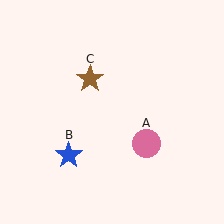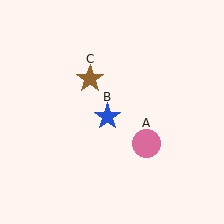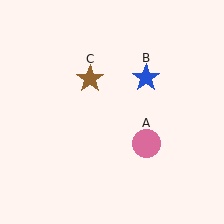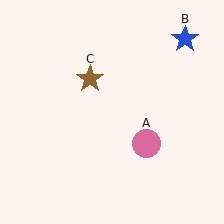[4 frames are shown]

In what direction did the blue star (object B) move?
The blue star (object B) moved up and to the right.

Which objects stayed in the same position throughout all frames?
Pink circle (object A) and brown star (object C) remained stationary.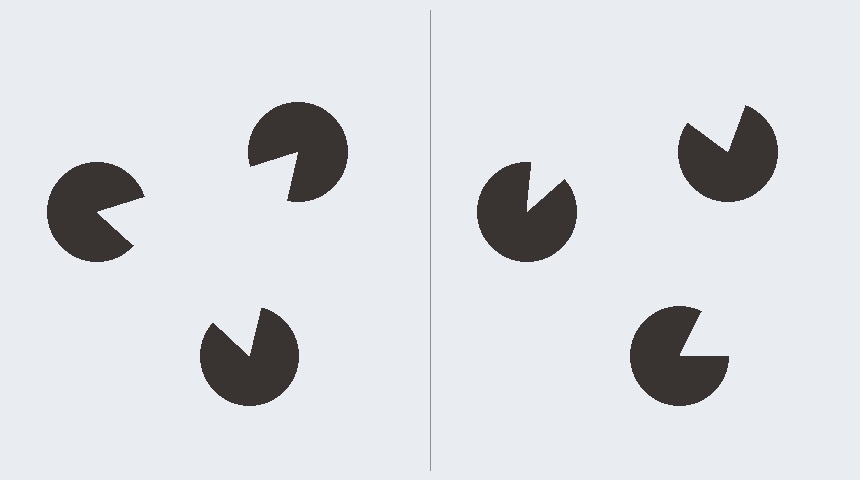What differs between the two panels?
The pac-man discs are positioned identically on both sides; only the wedge orientations differ. On the left they align to a triangle; on the right they are misaligned.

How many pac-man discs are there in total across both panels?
6 — 3 on each side.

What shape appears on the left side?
An illusory triangle.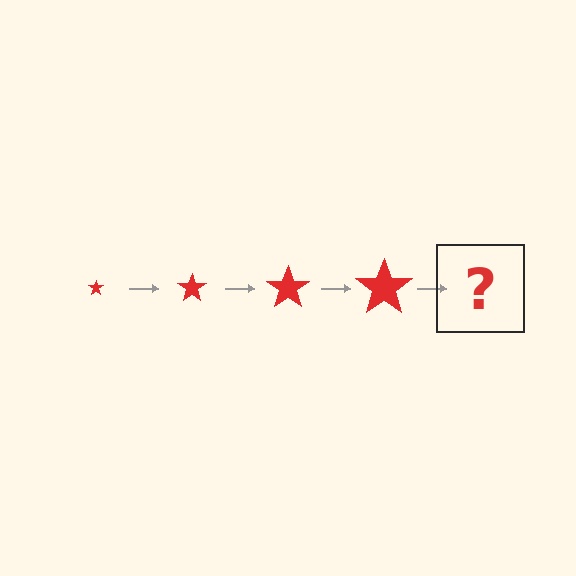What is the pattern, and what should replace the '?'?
The pattern is that the star gets progressively larger each step. The '?' should be a red star, larger than the previous one.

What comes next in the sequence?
The next element should be a red star, larger than the previous one.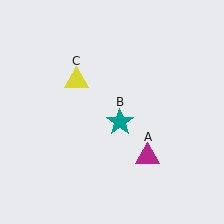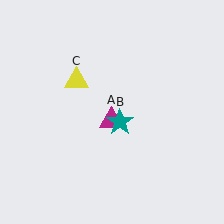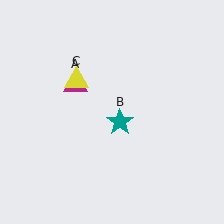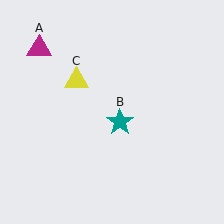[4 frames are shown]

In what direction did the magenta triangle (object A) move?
The magenta triangle (object A) moved up and to the left.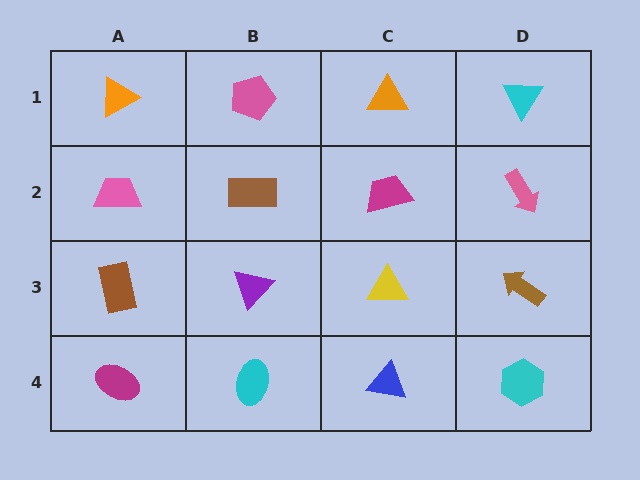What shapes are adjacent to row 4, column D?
A brown arrow (row 3, column D), a blue triangle (row 4, column C).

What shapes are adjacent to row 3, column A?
A pink trapezoid (row 2, column A), a magenta ellipse (row 4, column A), a purple triangle (row 3, column B).